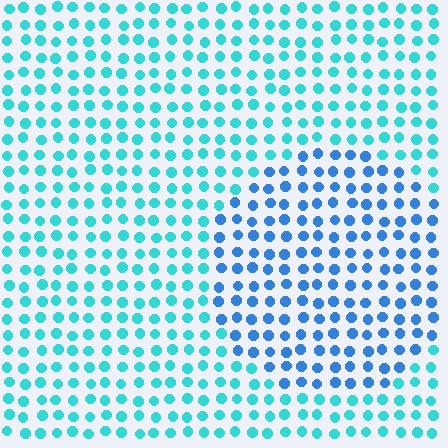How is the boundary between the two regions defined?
The boundary is defined purely by a slight shift in hue (about 33 degrees). Spacing, size, and orientation are identical on both sides.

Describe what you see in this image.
The image is filled with small cyan elements in a uniform arrangement. A circle-shaped region is visible where the elements are tinted to a slightly different hue, forming a subtle color boundary.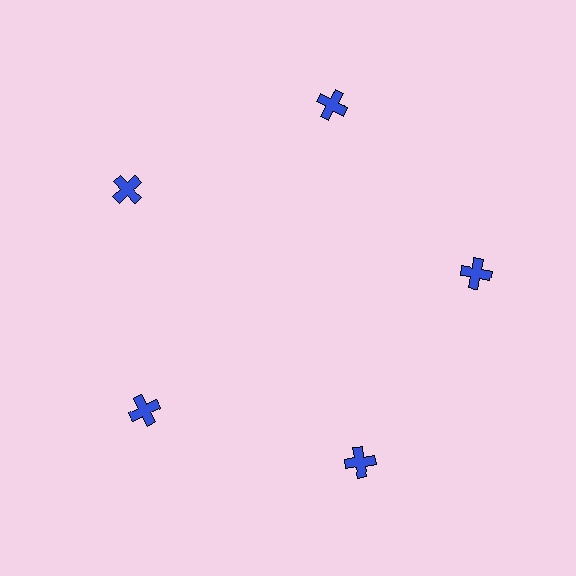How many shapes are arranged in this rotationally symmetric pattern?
There are 5 shapes, arranged in 5 groups of 1.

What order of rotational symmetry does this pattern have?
This pattern has 5-fold rotational symmetry.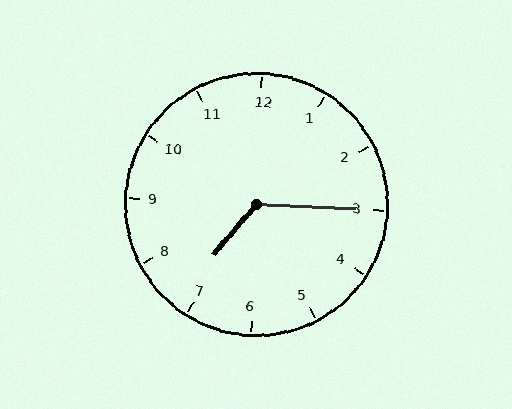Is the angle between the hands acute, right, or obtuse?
It is obtuse.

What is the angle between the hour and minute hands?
Approximately 128 degrees.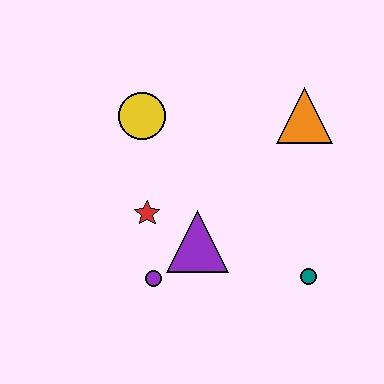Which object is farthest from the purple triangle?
The orange triangle is farthest from the purple triangle.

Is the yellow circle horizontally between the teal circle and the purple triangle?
No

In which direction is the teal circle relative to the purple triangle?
The teal circle is to the right of the purple triangle.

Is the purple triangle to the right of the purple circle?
Yes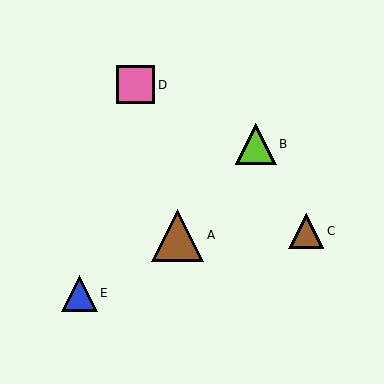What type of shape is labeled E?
Shape E is a blue triangle.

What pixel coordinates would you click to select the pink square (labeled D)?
Click at (136, 85) to select the pink square D.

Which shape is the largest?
The brown triangle (labeled A) is the largest.